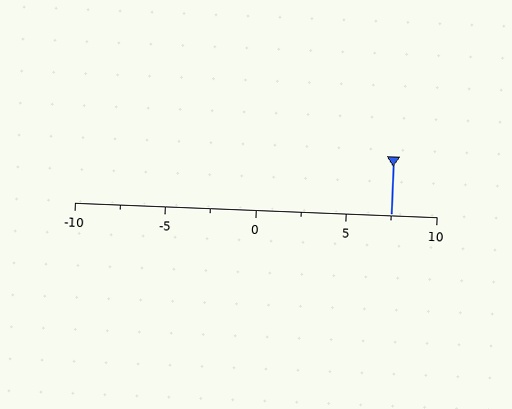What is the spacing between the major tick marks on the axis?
The major ticks are spaced 5 apart.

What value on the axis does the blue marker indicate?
The marker indicates approximately 7.5.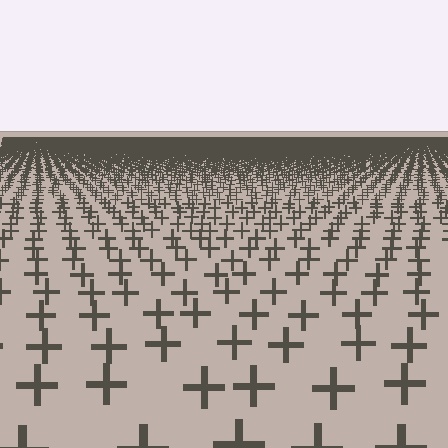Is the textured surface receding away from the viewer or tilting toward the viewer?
The surface is receding away from the viewer. Texture elements get smaller and denser toward the top.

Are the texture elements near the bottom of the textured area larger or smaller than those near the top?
Larger. Near the bottom, elements are closer to the viewer and appear at a bigger on-screen size.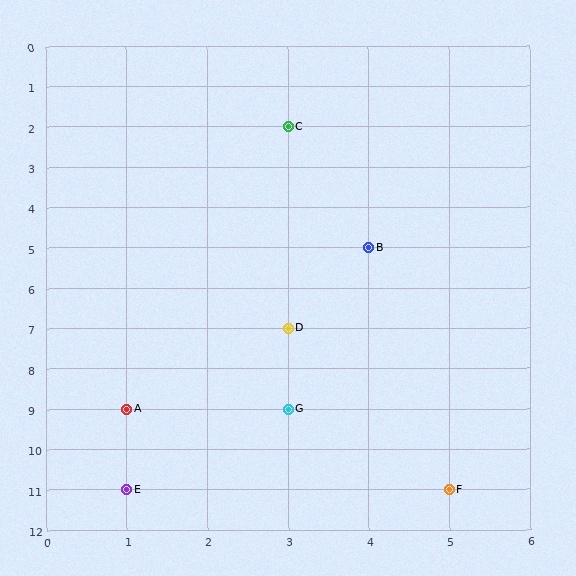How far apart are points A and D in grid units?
Points A and D are 2 columns and 2 rows apart (about 2.8 grid units diagonally).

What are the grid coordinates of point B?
Point B is at grid coordinates (4, 5).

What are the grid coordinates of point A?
Point A is at grid coordinates (1, 9).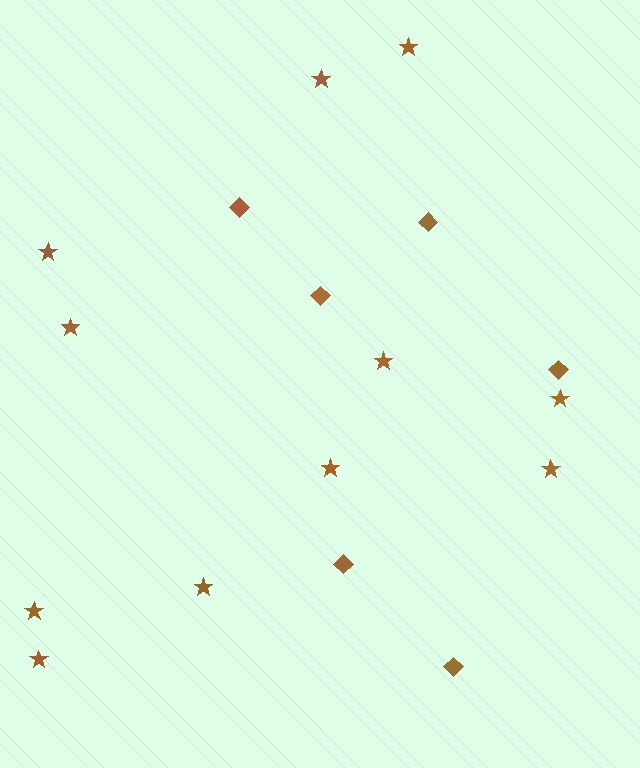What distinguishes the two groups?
There are 2 groups: one group of diamonds (6) and one group of stars (11).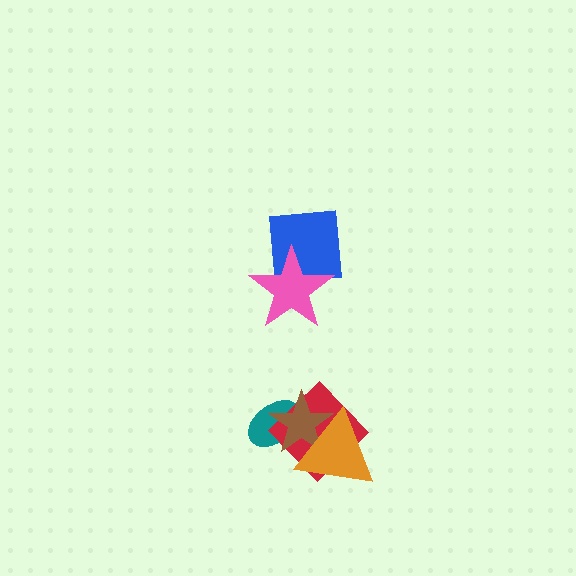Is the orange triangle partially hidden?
No, no other shape covers it.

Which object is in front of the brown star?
The orange triangle is in front of the brown star.